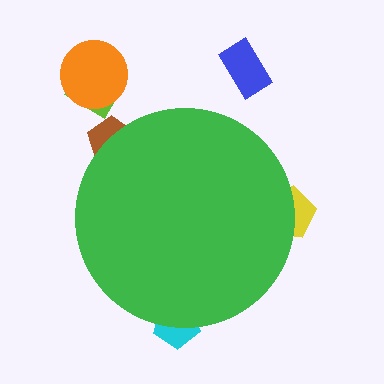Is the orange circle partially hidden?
No, the orange circle is fully visible.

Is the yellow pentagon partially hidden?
Yes, the yellow pentagon is partially hidden behind the green circle.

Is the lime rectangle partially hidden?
No, the lime rectangle is fully visible.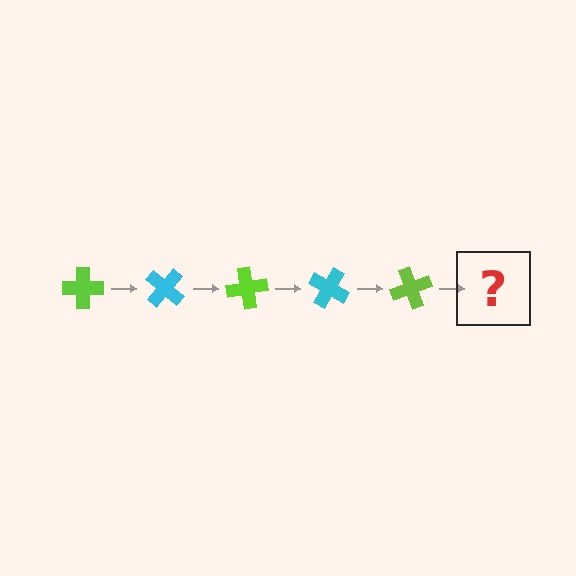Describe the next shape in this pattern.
It should be a cyan cross, rotated 200 degrees from the start.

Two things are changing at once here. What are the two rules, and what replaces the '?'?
The two rules are that it rotates 40 degrees each step and the color cycles through lime and cyan. The '?' should be a cyan cross, rotated 200 degrees from the start.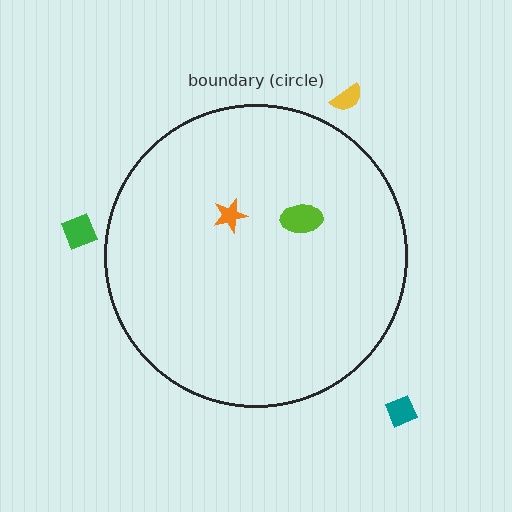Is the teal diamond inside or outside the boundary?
Outside.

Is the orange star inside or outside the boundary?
Inside.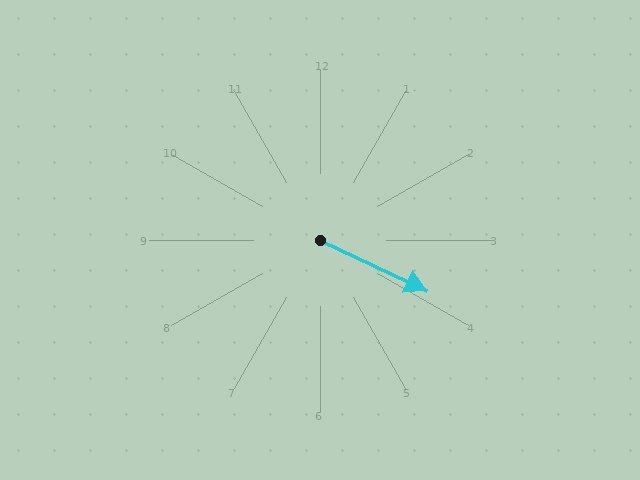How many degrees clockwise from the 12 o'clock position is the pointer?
Approximately 115 degrees.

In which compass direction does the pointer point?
Southeast.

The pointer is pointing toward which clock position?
Roughly 4 o'clock.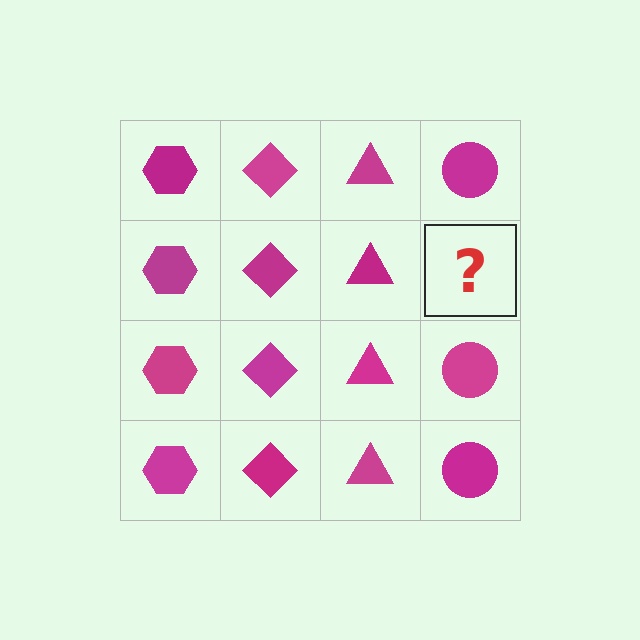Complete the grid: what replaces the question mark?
The question mark should be replaced with a magenta circle.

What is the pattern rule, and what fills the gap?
The rule is that each column has a consistent shape. The gap should be filled with a magenta circle.